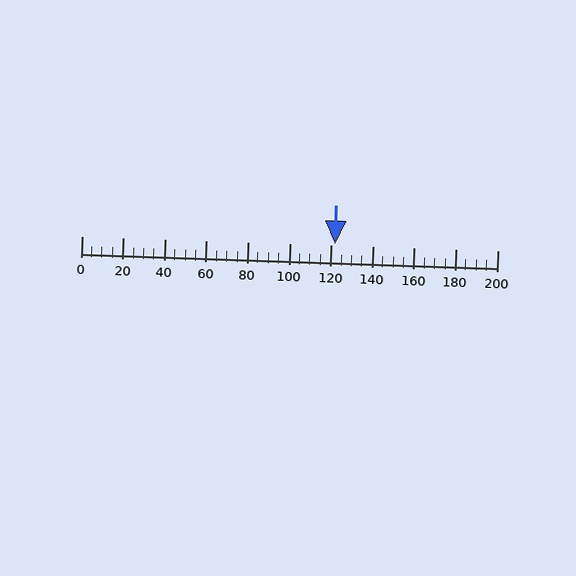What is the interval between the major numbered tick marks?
The major tick marks are spaced 20 units apart.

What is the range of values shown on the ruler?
The ruler shows values from 0 to 200.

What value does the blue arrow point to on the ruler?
The blue arrow points to approximately 122.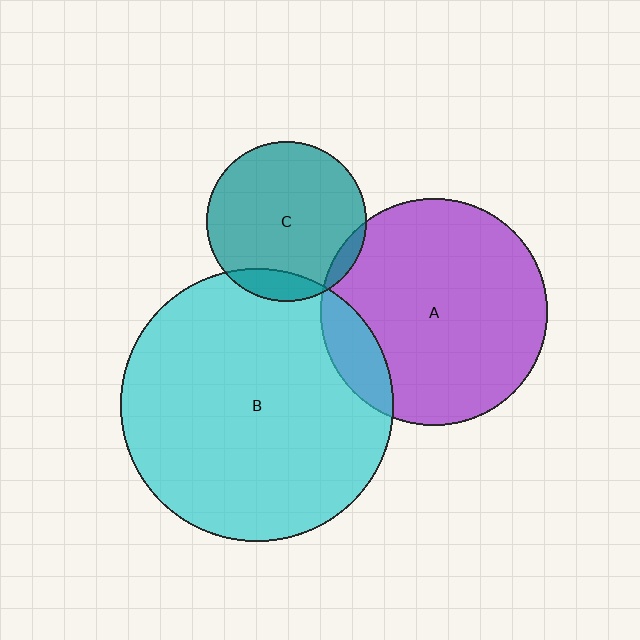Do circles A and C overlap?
Yes.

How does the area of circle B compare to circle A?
Approximately 1.5 times.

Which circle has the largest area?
Circle B (cyan).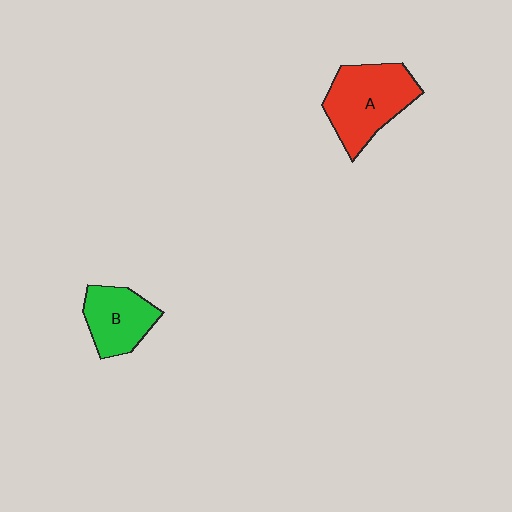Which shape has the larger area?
Shape A (red).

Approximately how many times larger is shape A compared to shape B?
Approximately 1.4 times.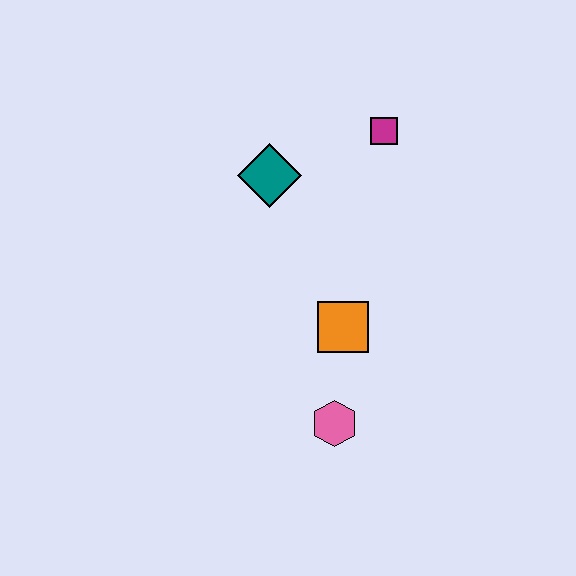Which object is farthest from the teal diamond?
The pink hexagon is farthest from the teal diamond.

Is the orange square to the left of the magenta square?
Yes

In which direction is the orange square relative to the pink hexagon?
The orange square is above the pink hexagon.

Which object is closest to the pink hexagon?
The orange square is closest to the pink hexagon.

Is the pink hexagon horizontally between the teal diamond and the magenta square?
Yes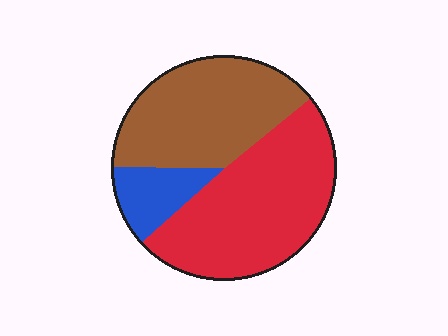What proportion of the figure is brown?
Brown takes up between a quarter and a half of the figure.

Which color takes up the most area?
Red, at roughly 50%.